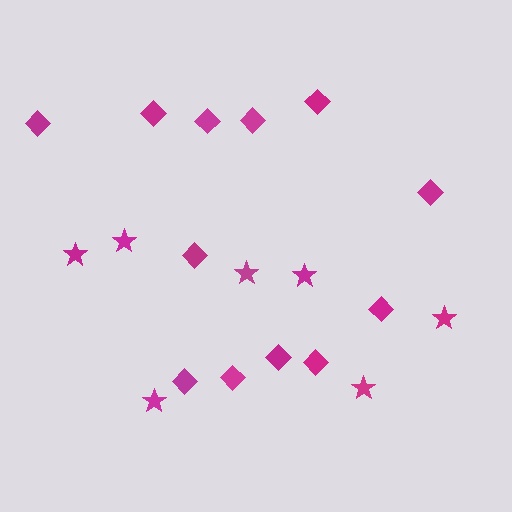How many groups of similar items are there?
There are 2 groups: one group of stars (7) and one group of diamonds (12).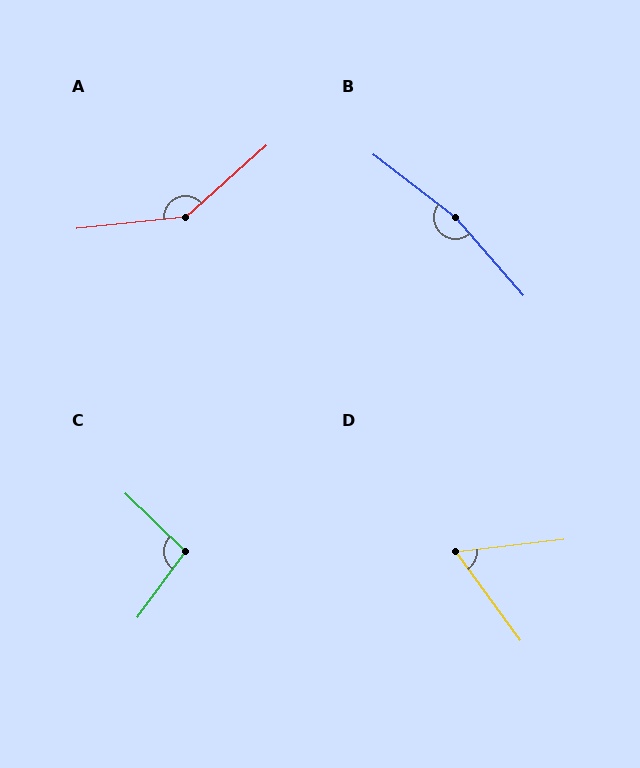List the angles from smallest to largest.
D (61°), C (98°), A (144°), B (168°).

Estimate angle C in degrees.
Approximately 98 degrees.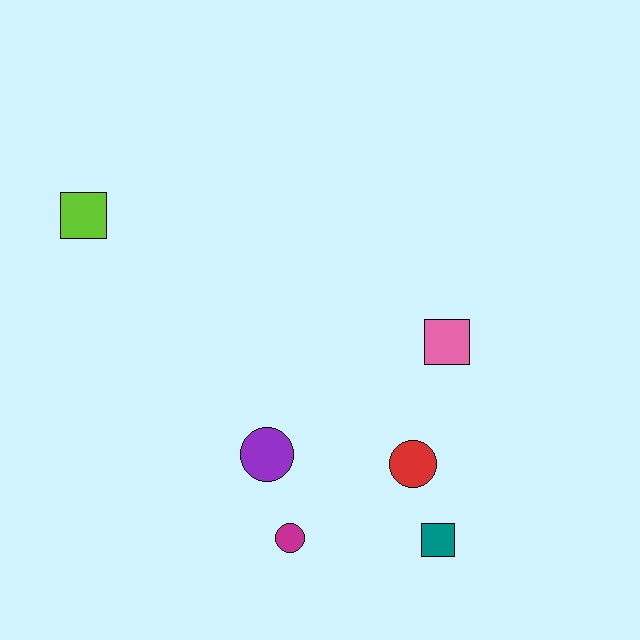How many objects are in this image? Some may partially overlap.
There are 6 objects.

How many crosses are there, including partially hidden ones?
There are no crosses.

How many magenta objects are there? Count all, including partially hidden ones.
There is 1 magenta object.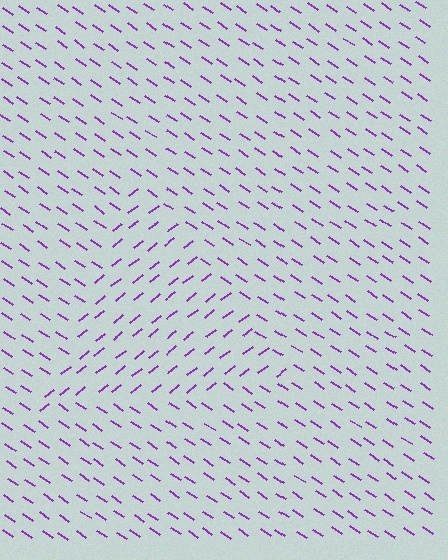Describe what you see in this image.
The image is filled with small purple line segments. A triangle region in the image has lines oriented differently from the surrounding lines, creating a visible texture boundary.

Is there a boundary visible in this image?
Yes, there is a texture boundary formed by a change in line orientation.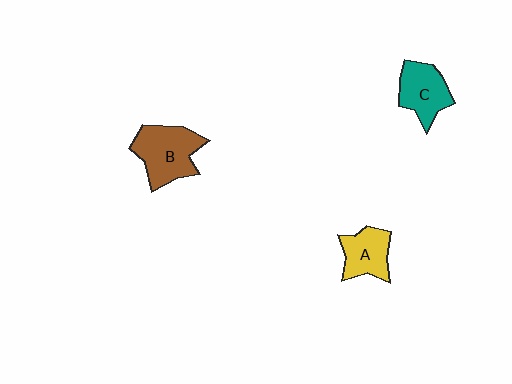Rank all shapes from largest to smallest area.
From largest to smallest: B (brown), C (teal), A (yellow).